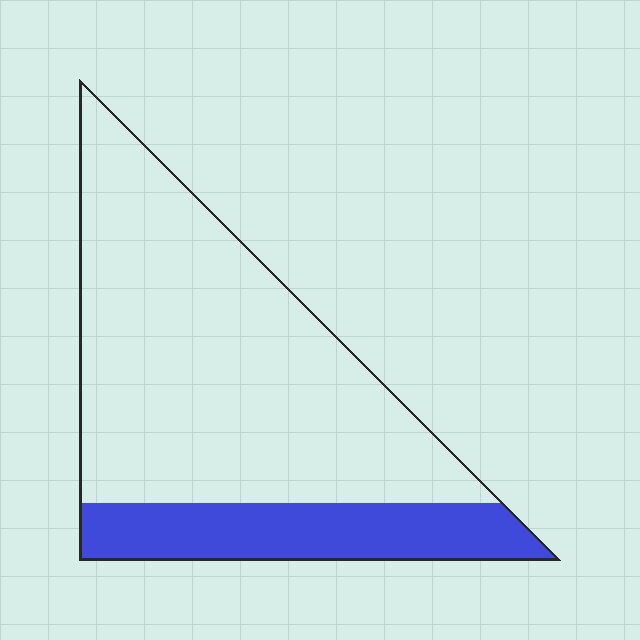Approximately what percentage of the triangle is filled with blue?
Approximately 25%.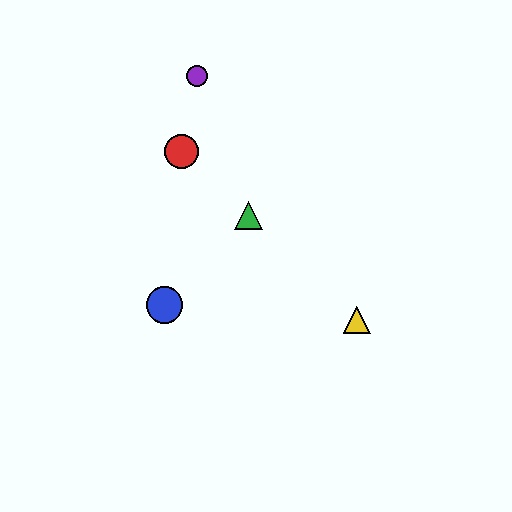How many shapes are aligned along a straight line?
3 shapes (the red circle, the green triangle, the yellow triangle) are aligned along a straight line.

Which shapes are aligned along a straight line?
The red circle, the green triangle, the yellow triangle are aligned along a straight line.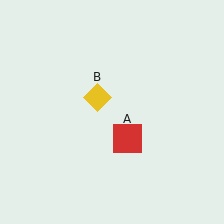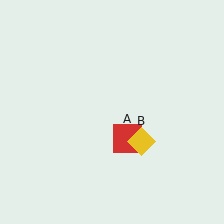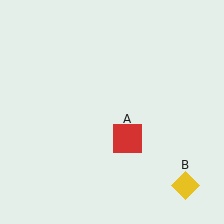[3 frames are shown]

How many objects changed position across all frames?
1 object changed position: yellow diamond (object B).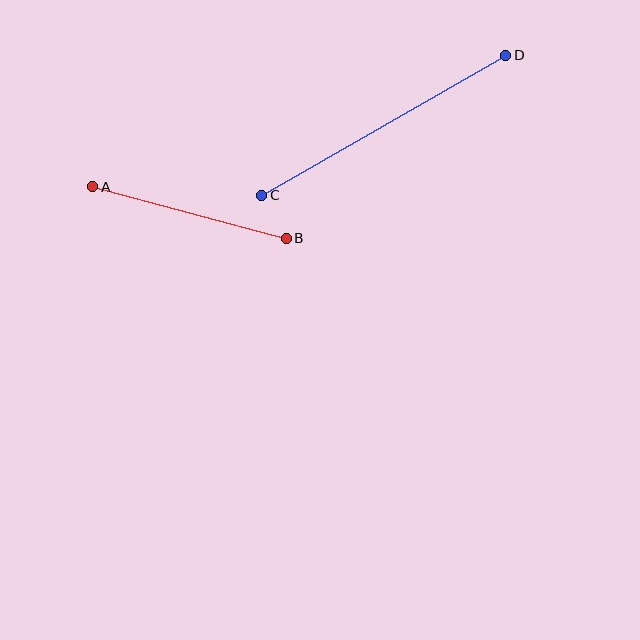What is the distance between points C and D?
The distance is approximately 281 pixels.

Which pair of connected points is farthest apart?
Points C and D are farthest apart.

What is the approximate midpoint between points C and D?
The midpoint is at approximately (384, 125) pixels.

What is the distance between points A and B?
The distance is approximately 200 pixels.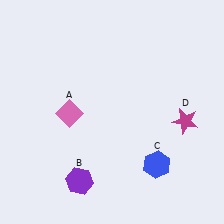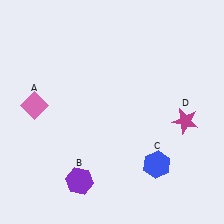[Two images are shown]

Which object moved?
The pink diamond (A) moved left.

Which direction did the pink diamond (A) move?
The pink diamond (A) moved left.